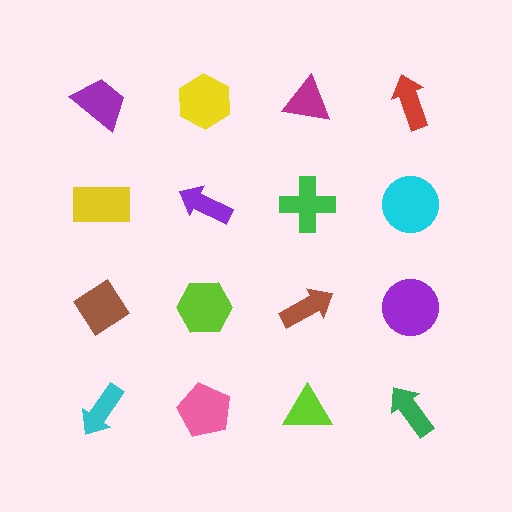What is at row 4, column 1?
A cyan arrow.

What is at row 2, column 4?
A cyan circle.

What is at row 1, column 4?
A red arrow.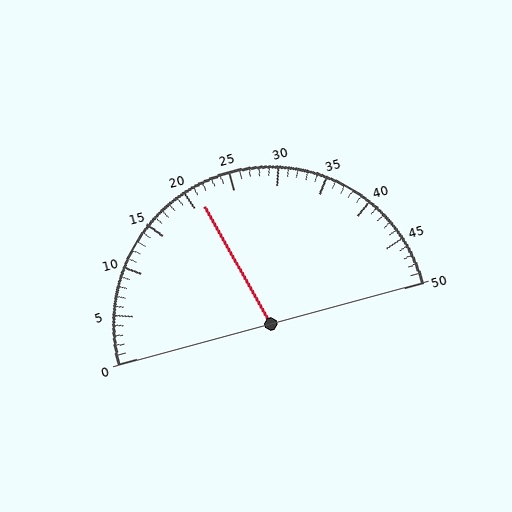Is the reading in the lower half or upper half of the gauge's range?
The reading is in the lower half of the range (0 to 50).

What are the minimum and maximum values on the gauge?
The gauge ranges from 0 to 50.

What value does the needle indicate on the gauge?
The needle indicates approximately 21.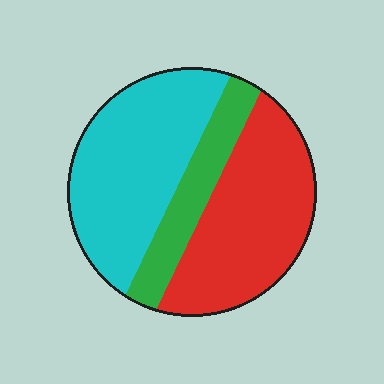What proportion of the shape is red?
Red takes up about two fifths (2/5) of the shape.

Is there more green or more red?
Red.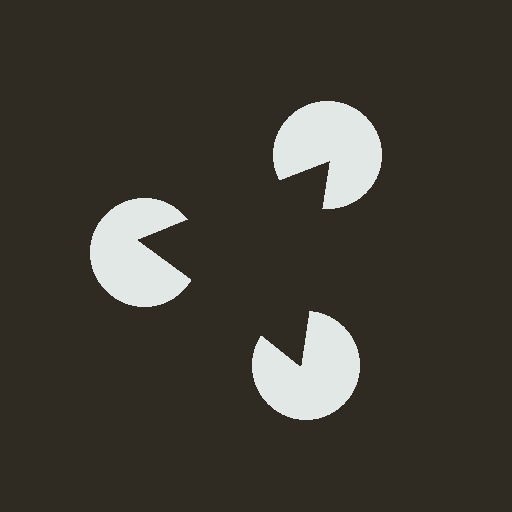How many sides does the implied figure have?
3 sides.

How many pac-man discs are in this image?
There are 3 — one at each vertex of the illusory triangle.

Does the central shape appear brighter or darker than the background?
It typically appears slightly darker than the background, even though no actual brightness change is drawn.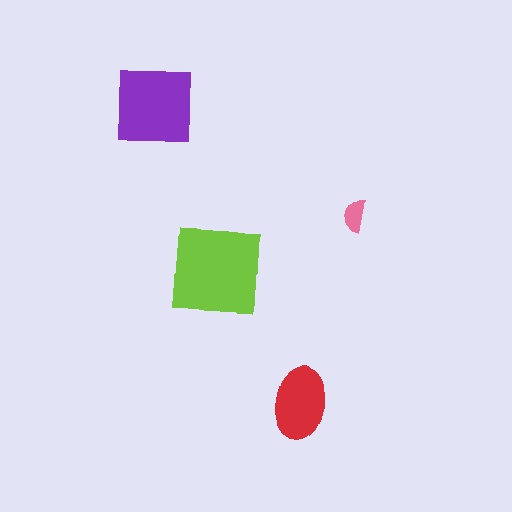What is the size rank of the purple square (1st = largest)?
2nd.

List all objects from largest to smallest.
The lime square, the purple square, the red ellipse, the pink semicircle.